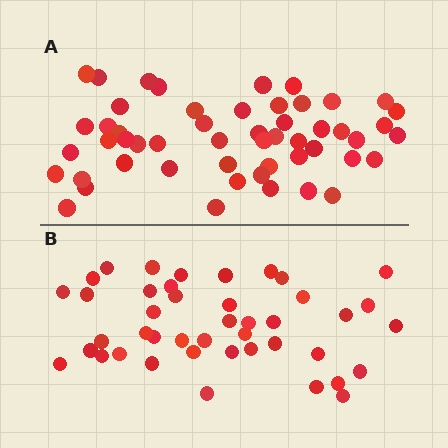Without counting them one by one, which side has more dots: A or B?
Region A (the top region) has more dots.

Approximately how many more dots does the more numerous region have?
Region A has roughly 8 or so more dots than region B.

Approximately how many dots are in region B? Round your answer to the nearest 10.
About 40 dots. (The exact count is 43, which rounds to 40.)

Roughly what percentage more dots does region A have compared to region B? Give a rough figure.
About 20% more.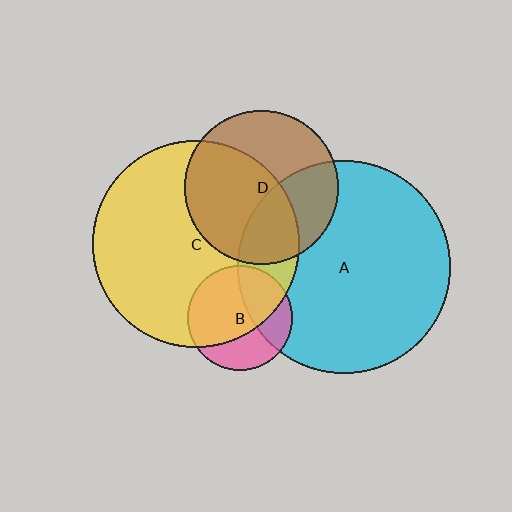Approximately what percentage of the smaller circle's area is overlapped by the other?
Approximately 35%.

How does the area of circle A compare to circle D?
Approximately 1.9 times.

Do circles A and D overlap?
Yes.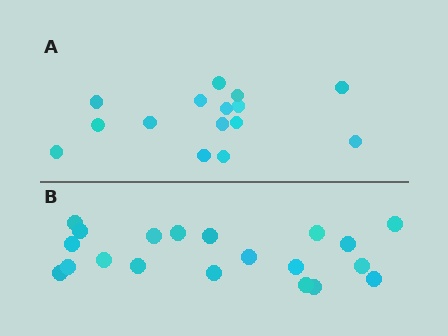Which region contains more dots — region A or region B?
Region B (the bottom region) has more dots.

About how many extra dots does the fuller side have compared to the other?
Region B has about 5 more dots than region A.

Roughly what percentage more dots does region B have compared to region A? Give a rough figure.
About 35% more.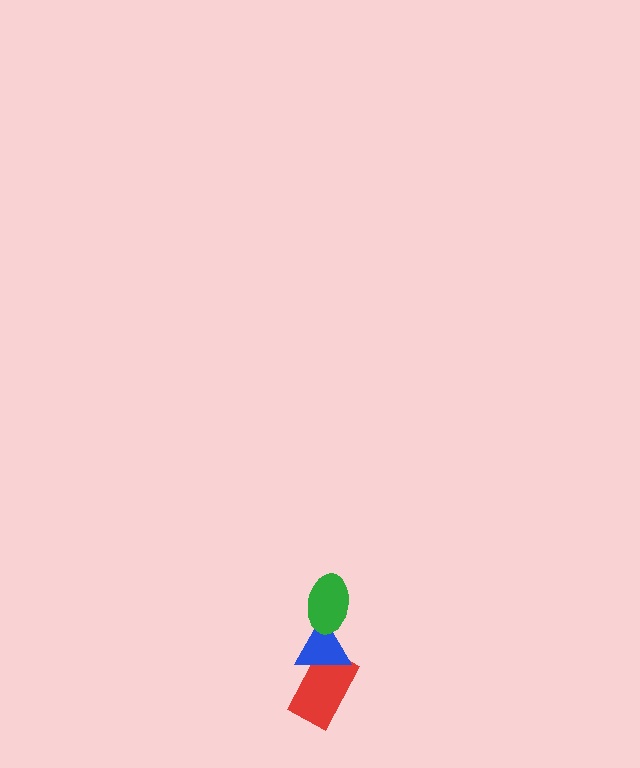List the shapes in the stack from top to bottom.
From top to bottom: the green ellipse, the blue triangle, the red rectangle.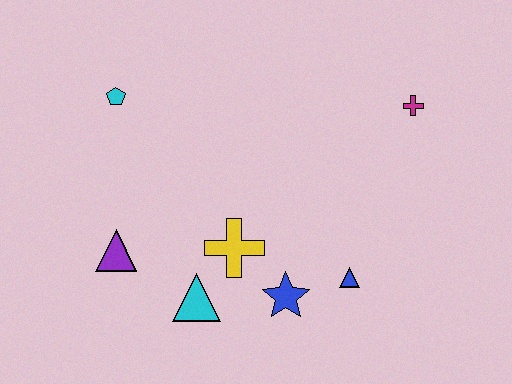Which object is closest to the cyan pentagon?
The purple triangle is closest to the cyan pentagon.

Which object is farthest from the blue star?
The cyan pentagon is farthest from the blue star.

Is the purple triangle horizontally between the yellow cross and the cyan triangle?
No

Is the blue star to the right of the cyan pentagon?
Yes